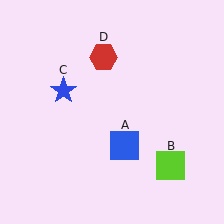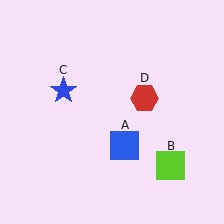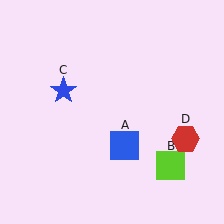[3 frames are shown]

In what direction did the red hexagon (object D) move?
The red hexagon (object D) moved down and to the right.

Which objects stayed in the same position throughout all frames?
Blue square (object A) and lime square (object B) and blue star (object C) remained stationary.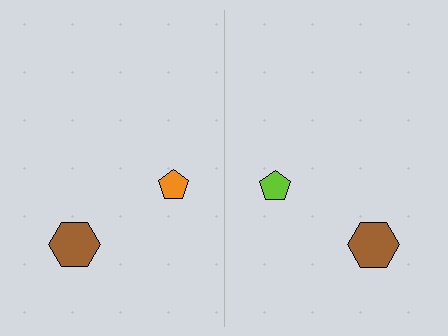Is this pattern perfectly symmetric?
No, the pattern is not perfectly symmetric. The lime pentagon on the right side breaks the symmetry — its mirror counterpart is orange.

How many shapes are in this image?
There are 4 shapes in this image.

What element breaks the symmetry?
The lime pentagon on the right side breaks the symmetry — its mirror counterpart is orange.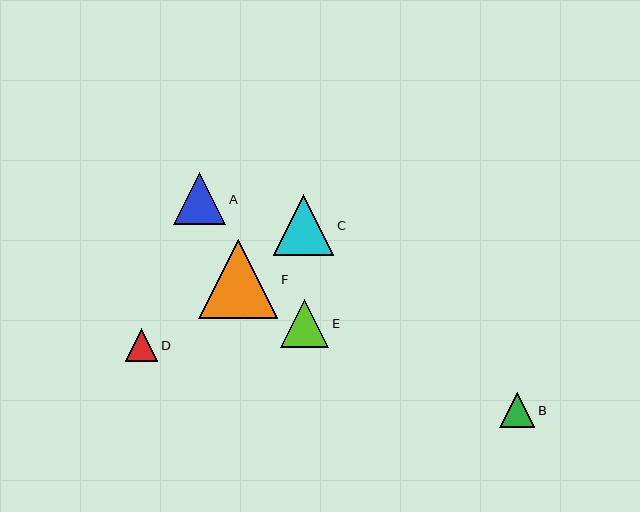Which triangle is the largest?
Triangle F is the largest with a size of approximately 79 pixels.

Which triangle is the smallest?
Triangle D is the smallest with a size of approximately 33 pixels.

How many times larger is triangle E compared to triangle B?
Triangle E is approximately 1.4 times the size of triangle B.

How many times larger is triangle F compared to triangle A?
Triangle F is approximately 1.5 times the size of triangle A.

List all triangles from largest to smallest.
From largest to smallest: F, C, A, E, B, D.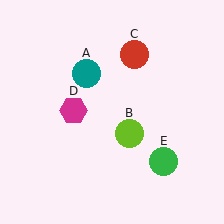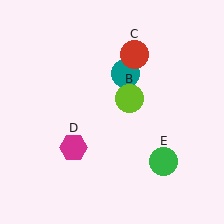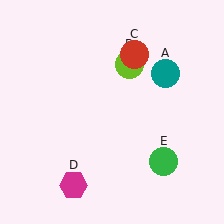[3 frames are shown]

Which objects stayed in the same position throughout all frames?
Red circle (object C) and green circle (object E) remained stationary.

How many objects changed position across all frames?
3 objects changed position: teal circle (object A), lime circle (object B), magenta hexagon (object D).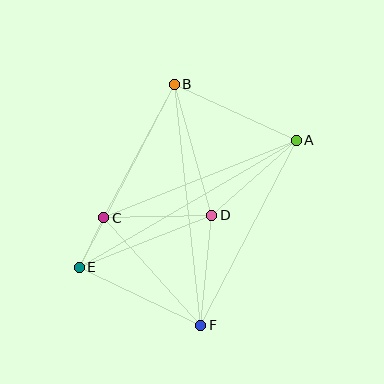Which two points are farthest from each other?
Points A and E are farthest from each other.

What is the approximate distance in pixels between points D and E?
The distance between D and E is approximately 142 pixels.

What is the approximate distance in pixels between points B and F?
The distance between B and F is approximately 243 pixels.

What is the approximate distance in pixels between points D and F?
The distance between D and F is approximately 111 pixels.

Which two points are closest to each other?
Points C and E are closest to each other.